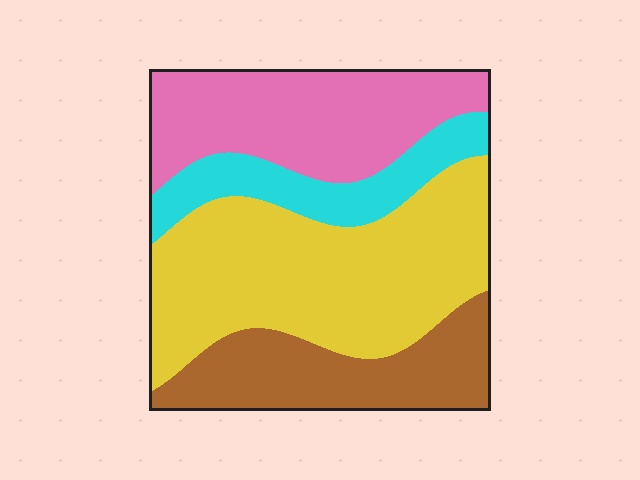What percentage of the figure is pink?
Pink covers around 25% of the figure.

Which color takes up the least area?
Cyan, at roughly 15%.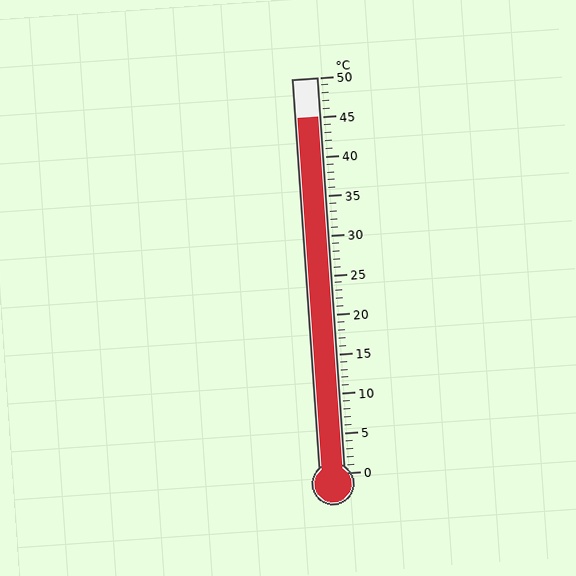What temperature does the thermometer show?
The thermometer shows approximately 45°C.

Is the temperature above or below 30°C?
The temperature is above 30°C.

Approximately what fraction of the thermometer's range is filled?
The thermometer is filled to approximately 90% of its range.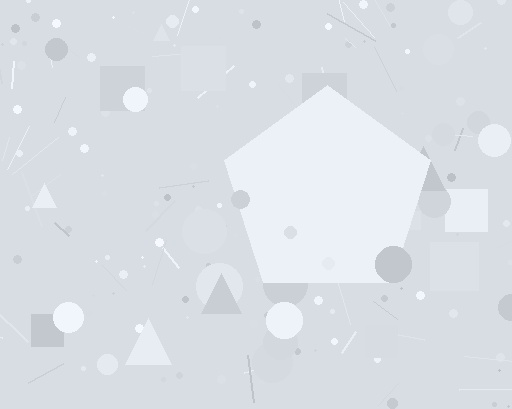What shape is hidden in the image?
A pentagon is hidden in the image.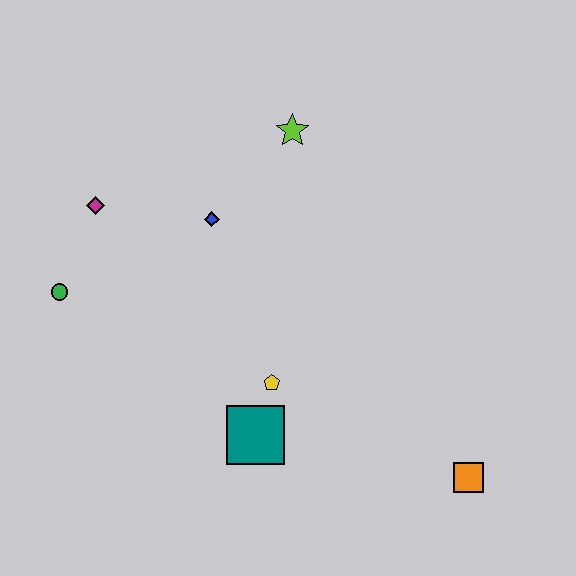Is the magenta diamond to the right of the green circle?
Yes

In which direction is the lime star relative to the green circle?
The lime star is to the right of the green circle.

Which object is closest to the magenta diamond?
The green circle is closest to the magenta diamond.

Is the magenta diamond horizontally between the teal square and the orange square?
No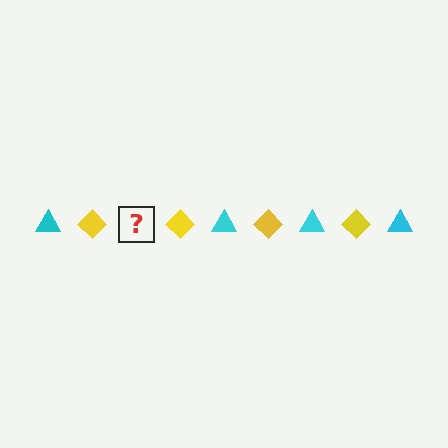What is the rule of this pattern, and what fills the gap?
The rule is that the pattern alternates between cyan triangle and yellow diamond. The gap should be filled with a cyan triangle.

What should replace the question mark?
The question mark should be replaced with a cyan triangle.